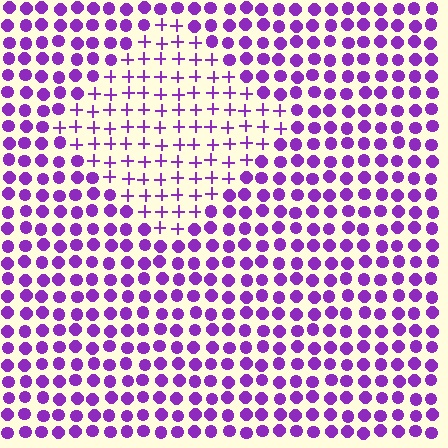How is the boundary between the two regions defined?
The boundary is defined by a change in element shape: plus signs inside vs. circles outside. All elements share the same color and spacing.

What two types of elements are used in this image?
The image uses plus signs inside the diamond region and circles outside it.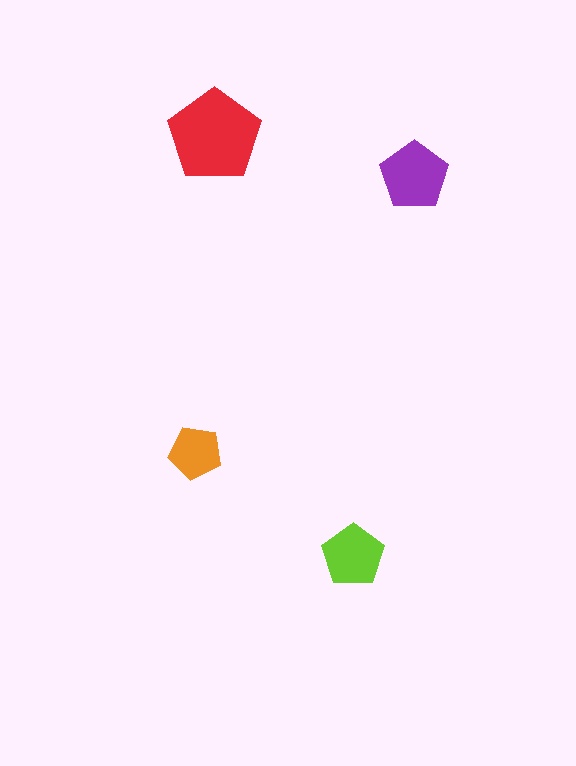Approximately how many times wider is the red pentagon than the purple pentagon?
About 1.5 times wider.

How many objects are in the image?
There are 4 objects in the image.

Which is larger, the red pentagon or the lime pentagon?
The red one.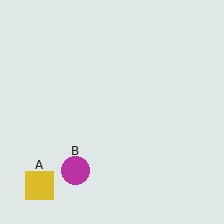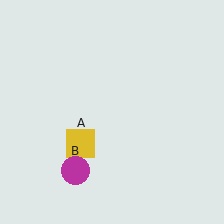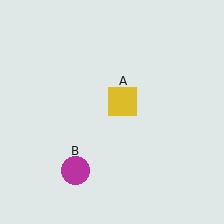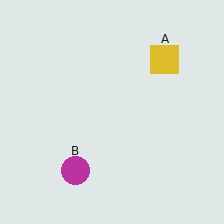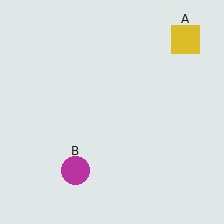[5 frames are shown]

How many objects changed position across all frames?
1 object changed position: yellow square (object A).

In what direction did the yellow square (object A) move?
The yellow square (object A) moved up and to the right.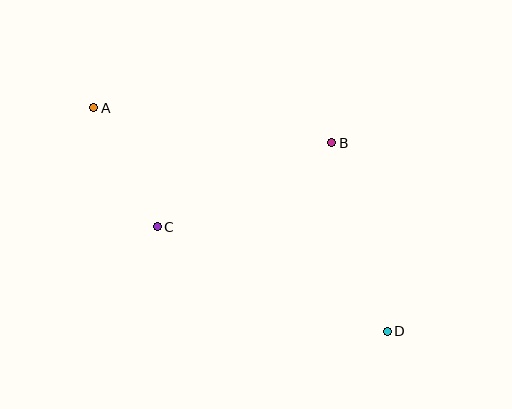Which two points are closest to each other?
Points A and C are closest to each other.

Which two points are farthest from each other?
Points A and D are farthest from each other.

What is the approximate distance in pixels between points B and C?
The distance between B and C is approximately 194 pixels.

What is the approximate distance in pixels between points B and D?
The distance between B and D is approximately 196 pixels.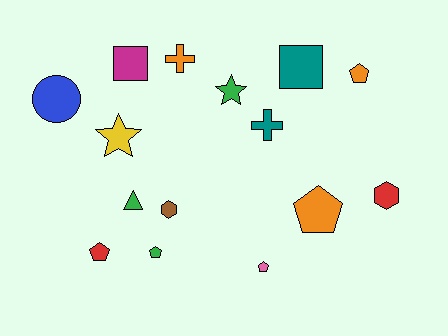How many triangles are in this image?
There is 1 triangle.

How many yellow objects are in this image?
There is 1 yellow object.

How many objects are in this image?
There are 15 objects.